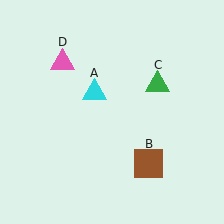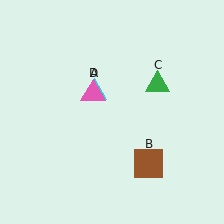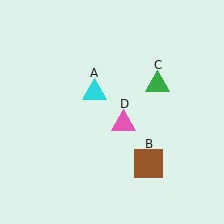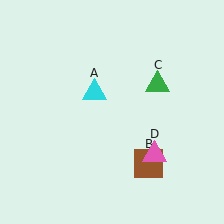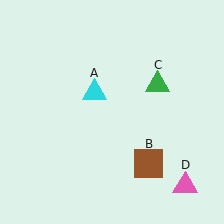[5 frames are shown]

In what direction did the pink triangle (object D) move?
The pink triangle (object D) moved down and to the right.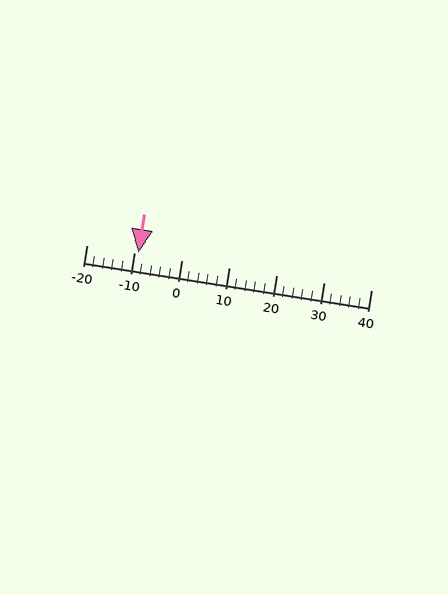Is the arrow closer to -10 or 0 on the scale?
The arrow is closer to -10.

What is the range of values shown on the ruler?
The ruler shows values from -20 to 40.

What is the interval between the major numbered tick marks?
The major tick marks are spaced 10 units apart.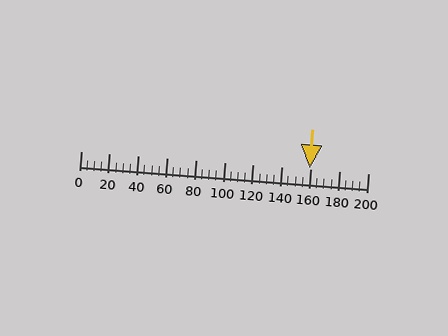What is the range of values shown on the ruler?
The ruler shows values from 0 to 200.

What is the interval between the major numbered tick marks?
The major tick marks are spaced 20 units apart.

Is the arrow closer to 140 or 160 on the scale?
The arrow is closer to 160.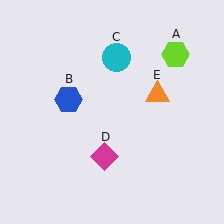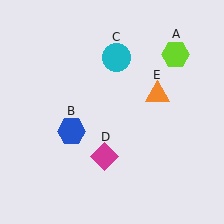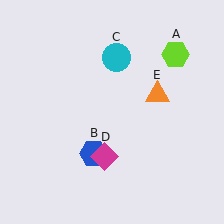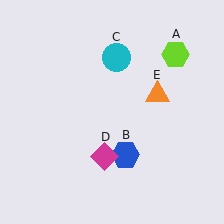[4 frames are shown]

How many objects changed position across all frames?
1 object changed position: blue hexagon (object B).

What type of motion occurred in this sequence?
The blue hexagon (object B) rotated counterclockwise around the center of the scene.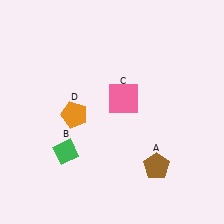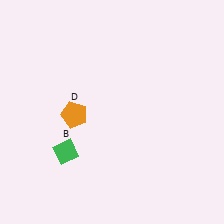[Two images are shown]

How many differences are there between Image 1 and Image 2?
There are 2 differences between the two images.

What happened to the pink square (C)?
The pink square (C) was removed in Image 2. It was in the top-right area of Image 1.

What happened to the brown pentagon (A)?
The brown pentagon (A) was removed in Image 2. It was in the bottom-right area of Image 1.